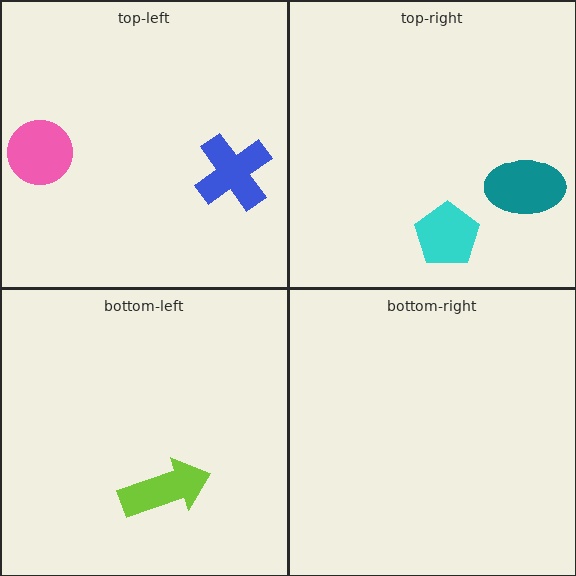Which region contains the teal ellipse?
The top-right region.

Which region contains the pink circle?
The top-left region.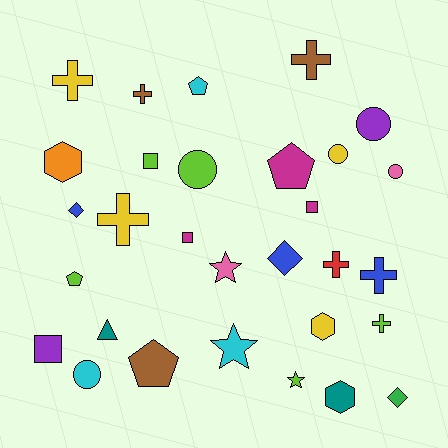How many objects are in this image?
There are 30 objects.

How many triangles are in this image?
There is 1 triangle.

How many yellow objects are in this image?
There are 4 yellow objects.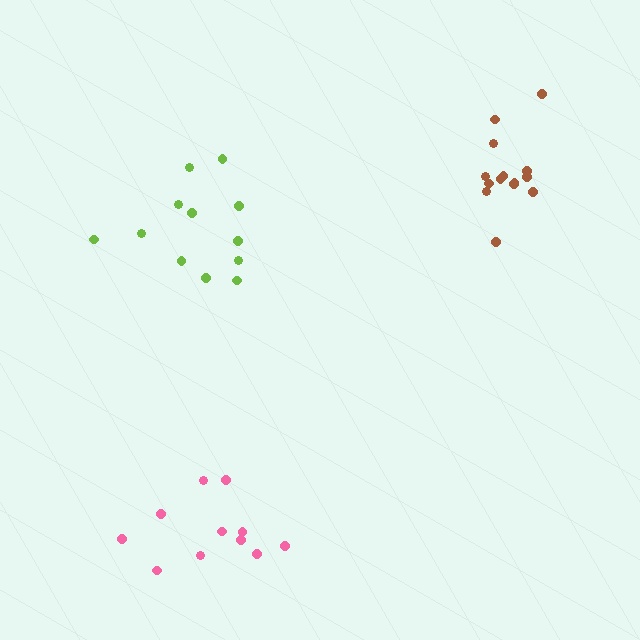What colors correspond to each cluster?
The clusters are colored: lime, brown, pink.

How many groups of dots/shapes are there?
There are 3 groups.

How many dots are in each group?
Group 1: 12 dots, Group 2: 14 dots, Group 3: 11 dots (37 total).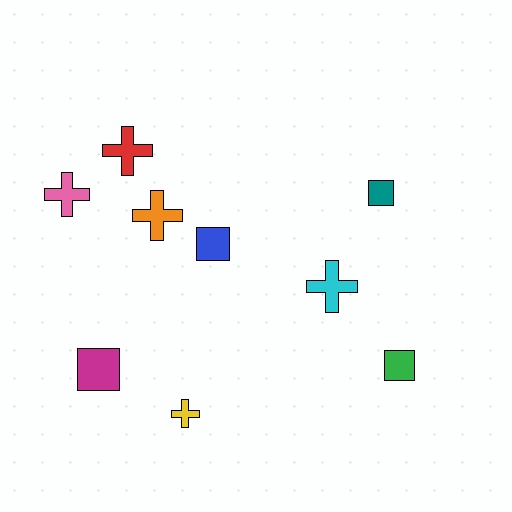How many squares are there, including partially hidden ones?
There are 4 squares.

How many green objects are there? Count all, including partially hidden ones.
There is 1 green object.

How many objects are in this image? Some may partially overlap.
There are 9 objects.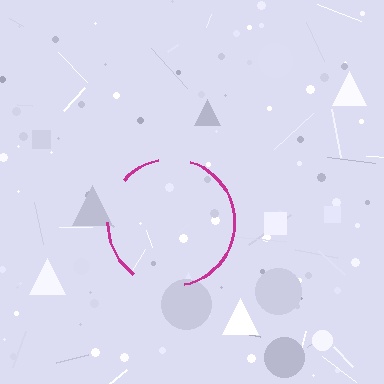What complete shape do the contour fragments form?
The contour fragments form a circle.